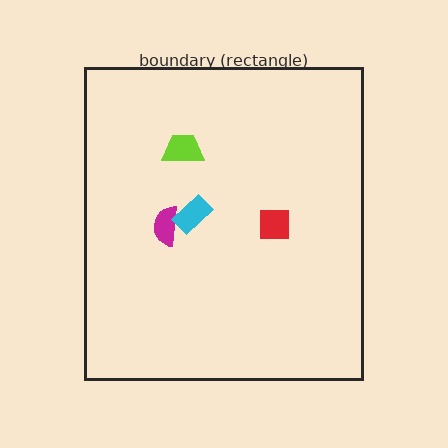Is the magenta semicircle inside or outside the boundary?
Inside.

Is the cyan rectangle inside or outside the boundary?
Inside.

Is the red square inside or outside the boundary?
Inside.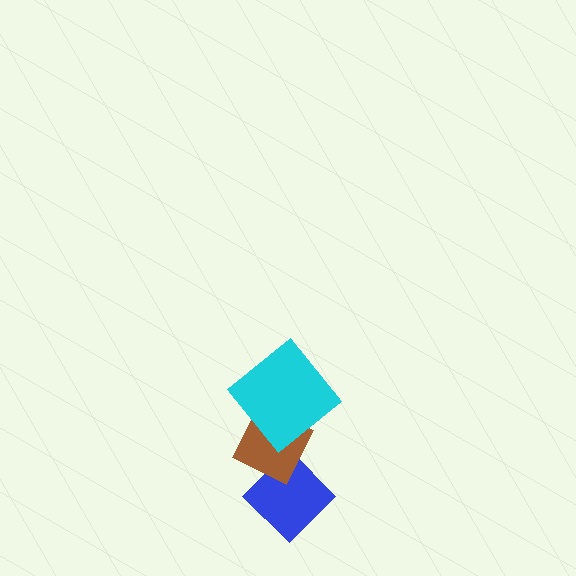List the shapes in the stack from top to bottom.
From top to bottom: the cyan diamond, the brown diamond, the blue diamond.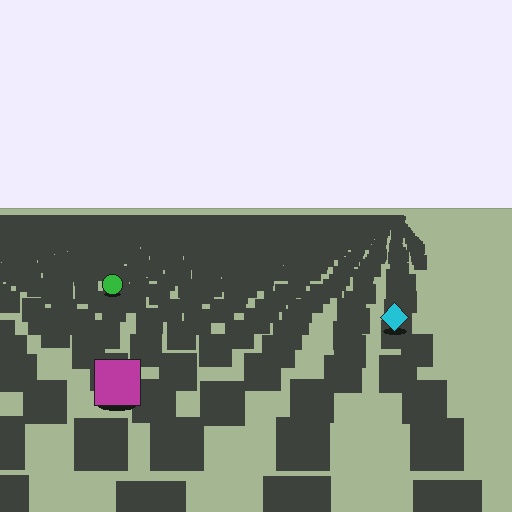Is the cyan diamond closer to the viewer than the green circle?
Yes. The cyan diamond is closer — you can tell from the texture gradient: the ground texture is coarser near it.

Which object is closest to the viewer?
The magenta square is closest. The texture marks near it are larger and more spread out.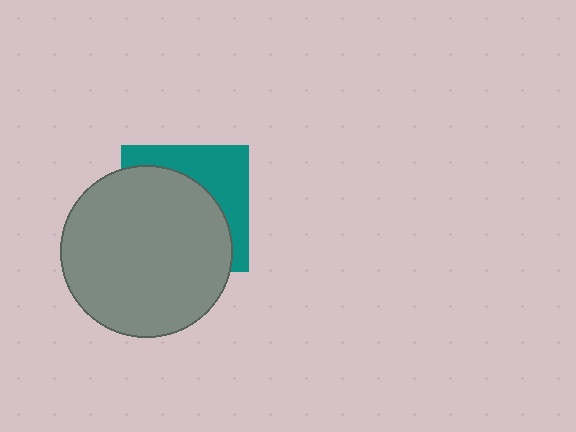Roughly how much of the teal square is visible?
A small part of it is visible (roughly 37%).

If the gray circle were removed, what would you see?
You would see the complete teal square.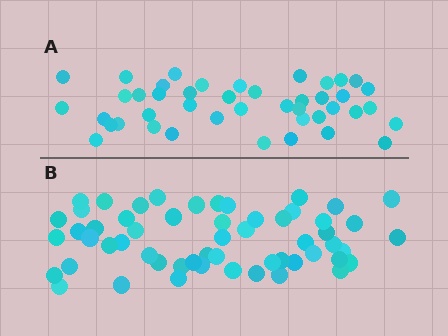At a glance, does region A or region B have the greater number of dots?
Region B (the bottom region) has more dots.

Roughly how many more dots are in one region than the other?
Region B has approximately 15 more dots than region A.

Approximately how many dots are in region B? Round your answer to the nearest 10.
About 60 dots. (The exact count is 56, which rounds to 60.)